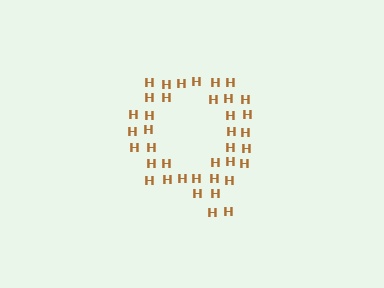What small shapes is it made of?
It is made of small letter H's.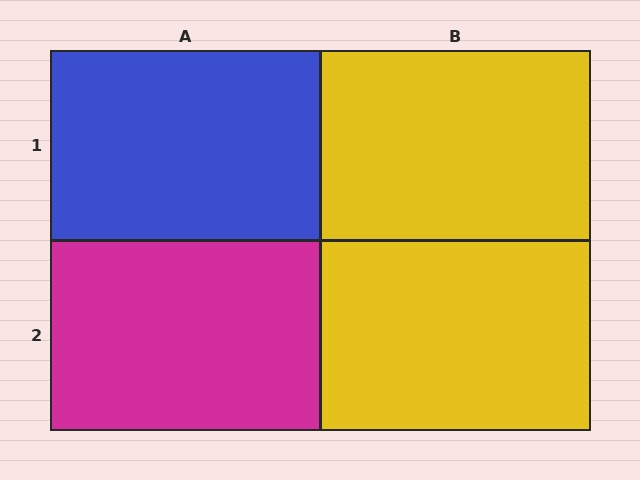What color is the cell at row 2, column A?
Magenta.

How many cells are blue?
1 cell is blue.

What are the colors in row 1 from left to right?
Blue, yellow.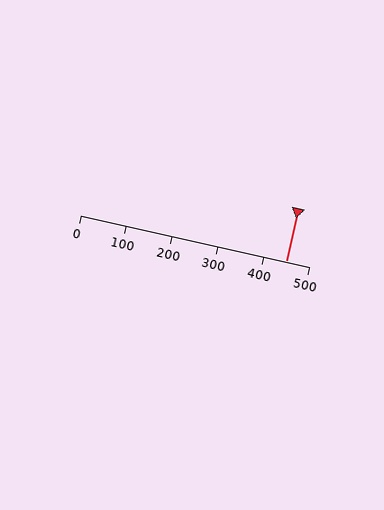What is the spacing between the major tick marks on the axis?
The major ticks are spaced 100 apart.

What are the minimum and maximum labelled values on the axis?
The axis runs from 0 to 500.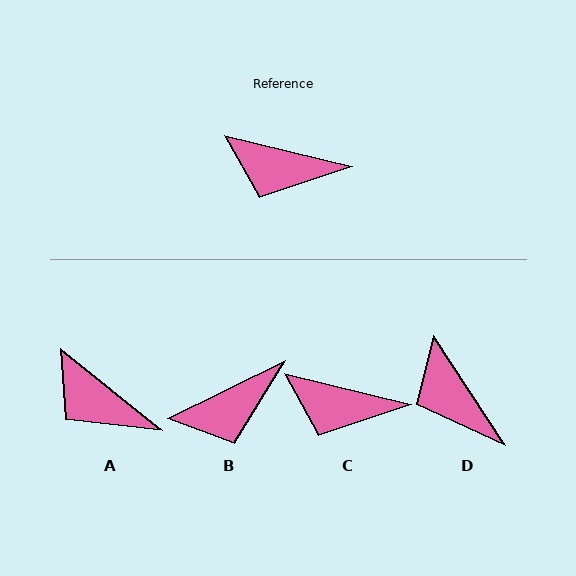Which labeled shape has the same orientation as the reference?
C.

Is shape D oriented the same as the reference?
No, it is off by about 43 degrees.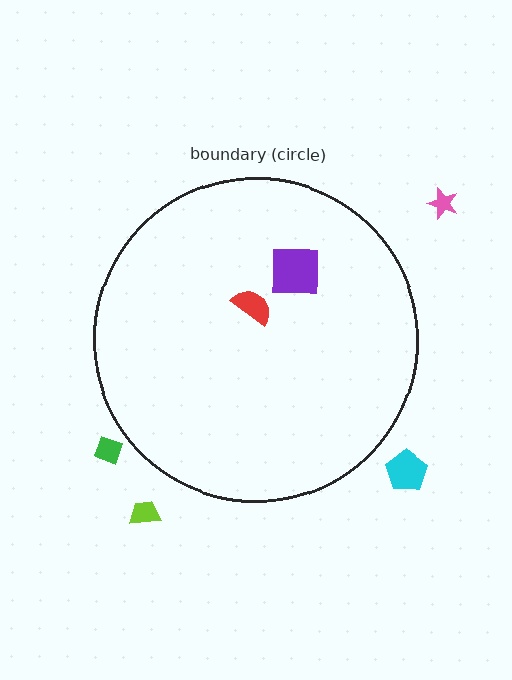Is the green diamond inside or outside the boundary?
Outside.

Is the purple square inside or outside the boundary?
Inside.